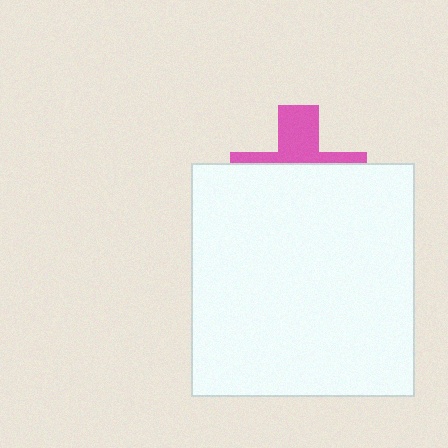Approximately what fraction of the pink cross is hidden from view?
Roughly 63% of the pink cross is hidden behind the white rectangle.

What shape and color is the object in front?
The object in front is a white rectangle.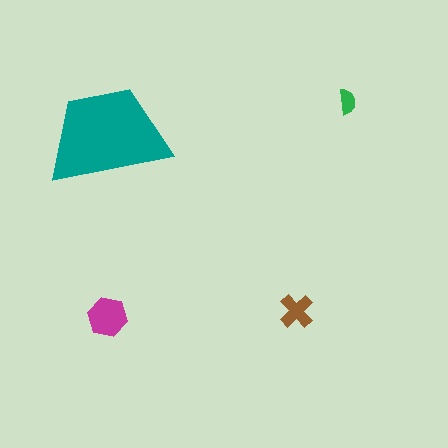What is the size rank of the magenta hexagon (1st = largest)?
2nd.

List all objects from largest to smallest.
The teal trapezoid, the magenta hexagon, the brown cross, the green semicircle.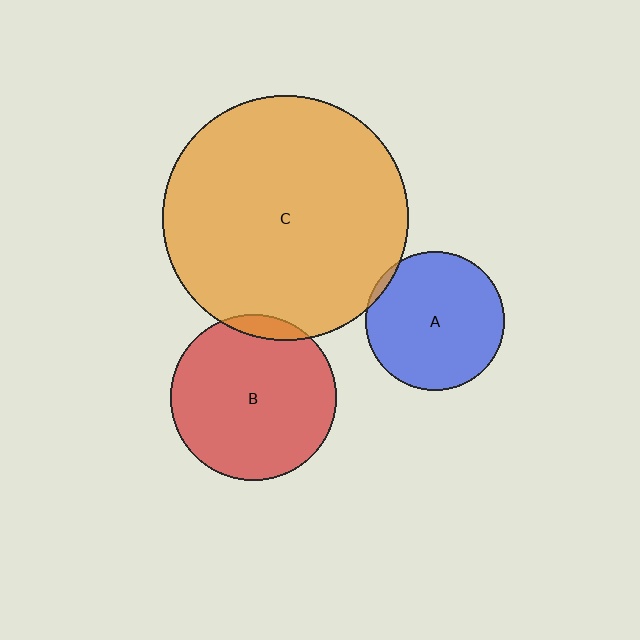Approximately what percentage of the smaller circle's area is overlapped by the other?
Approximately 5%.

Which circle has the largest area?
Circle C (orange).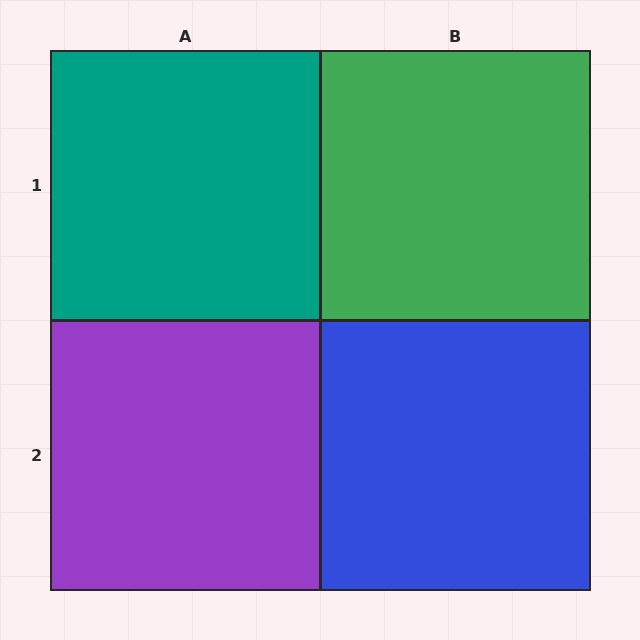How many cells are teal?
1 cell is teal.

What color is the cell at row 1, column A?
Teal.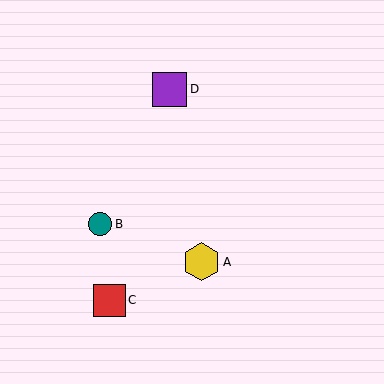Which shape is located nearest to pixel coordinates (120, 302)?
The red square (labeled C) at (109, 300) is nearest to that location.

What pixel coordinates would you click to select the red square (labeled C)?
Click at (109, 300) to select the red square C.